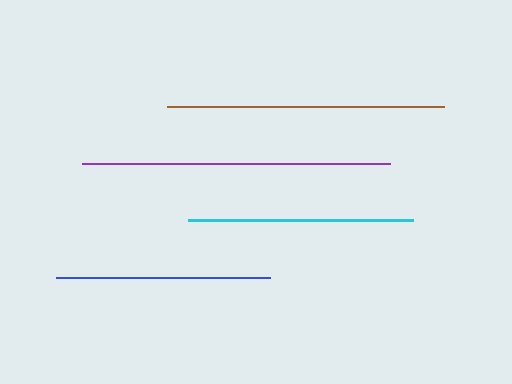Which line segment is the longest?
The purple line is the longest at approximately 309 pixels.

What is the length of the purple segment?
The purple segment is approximately 309 pixels long.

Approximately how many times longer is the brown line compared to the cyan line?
The brown line is approximately 1.2 times the length of the cyan line.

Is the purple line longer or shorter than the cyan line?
The purple line is longer than the cyan line.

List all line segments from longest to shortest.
From longest to shortest: purple, brown, cyan, blue.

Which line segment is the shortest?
The blue line is the shortest at approximately 214 pixels.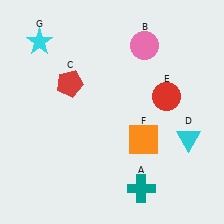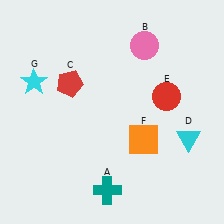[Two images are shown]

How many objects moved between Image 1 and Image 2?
2 objects moved between the two images.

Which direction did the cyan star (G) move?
The cyan star (G) moved down.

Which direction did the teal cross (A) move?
The teal cross (A) moved left.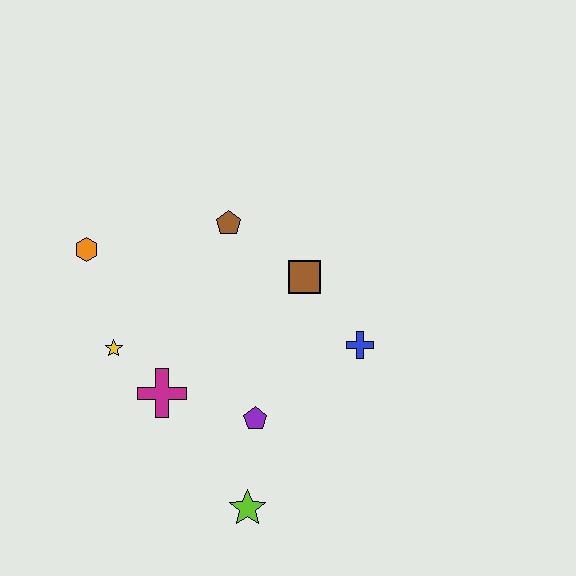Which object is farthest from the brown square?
The lime star is farthest from the brown square.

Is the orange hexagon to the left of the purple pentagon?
Yes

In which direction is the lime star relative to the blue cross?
The lime star is below the blue cross.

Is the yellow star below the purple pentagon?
No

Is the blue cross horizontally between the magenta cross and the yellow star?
No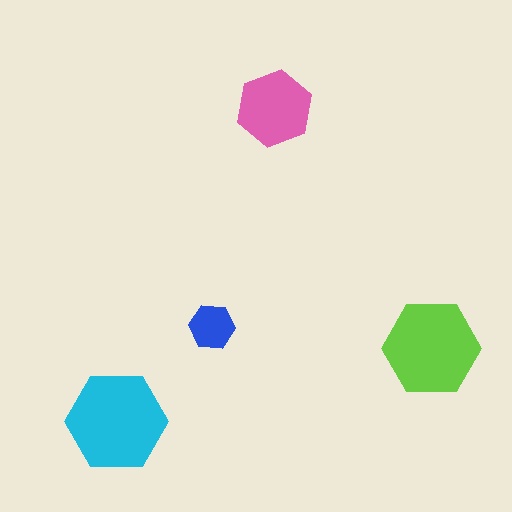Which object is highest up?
The pink hexagon is topmost.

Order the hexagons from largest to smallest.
the cyan one, the lime one, the pink one, the blue one.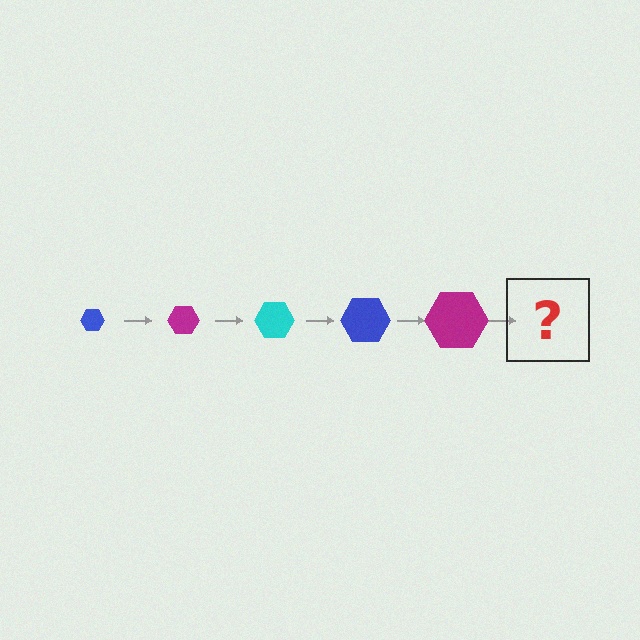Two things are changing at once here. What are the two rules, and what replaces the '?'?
The two rules are that the hexagon grows larger each step and the color cycles through blue, magenta, and cyan. The '?' should be a cyan hexagon, larger than the previous one.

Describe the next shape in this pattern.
It should be a cyan hexagon, larger than the previous one.